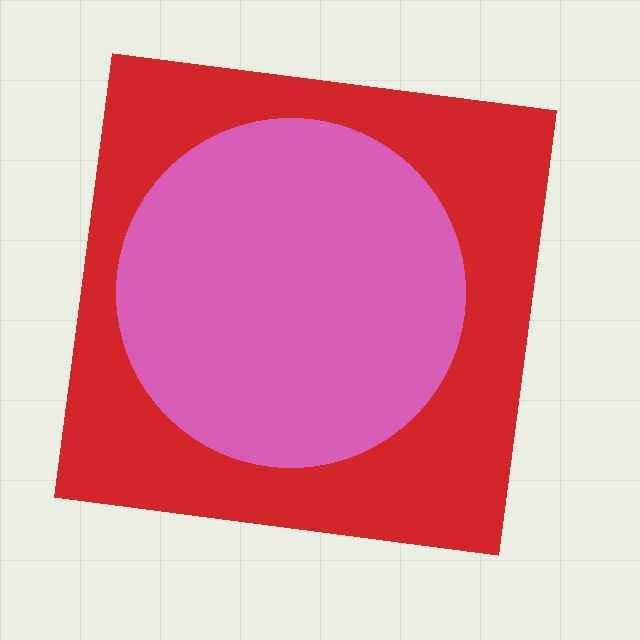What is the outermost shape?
The red square.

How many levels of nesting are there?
2.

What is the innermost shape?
The pink circle.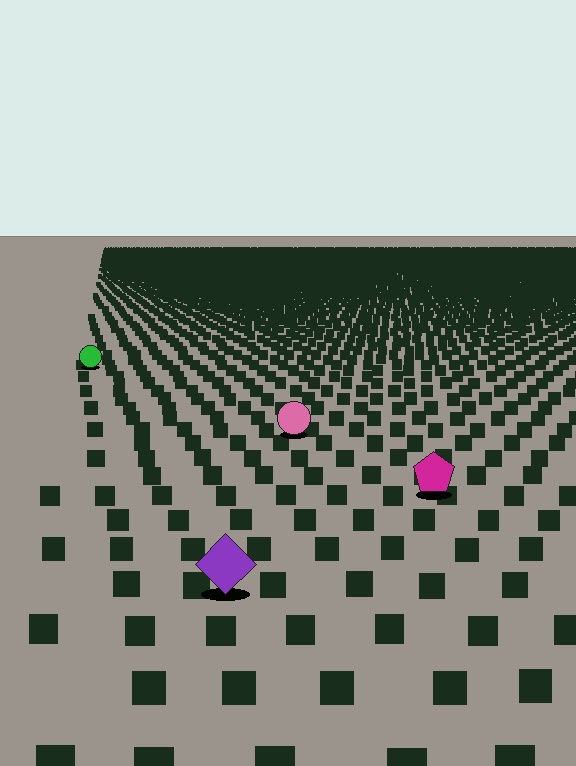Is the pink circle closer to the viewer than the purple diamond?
No. The purple diamond is closer — you can tell from the texture gradient: the ground texture is coarser near it.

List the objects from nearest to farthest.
From nearest to farthest: the purple diamond, the magenta pentagon, the pink circle, the green circle.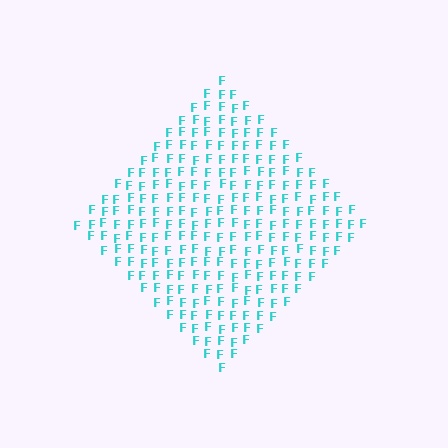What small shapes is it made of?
It is made of small letter F's.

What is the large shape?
The large shape is a diamond.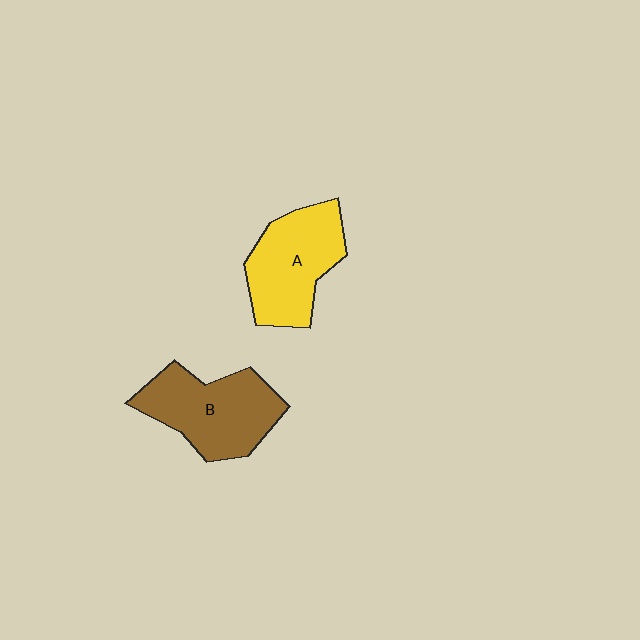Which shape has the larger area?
Shape B (brown).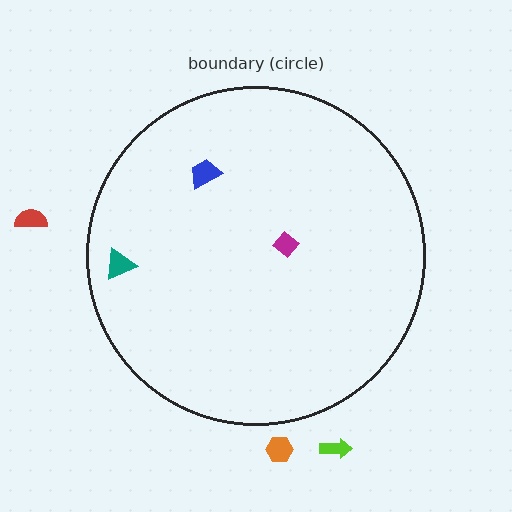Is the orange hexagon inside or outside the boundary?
Outside.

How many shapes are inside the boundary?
3 inside, 3 outside.